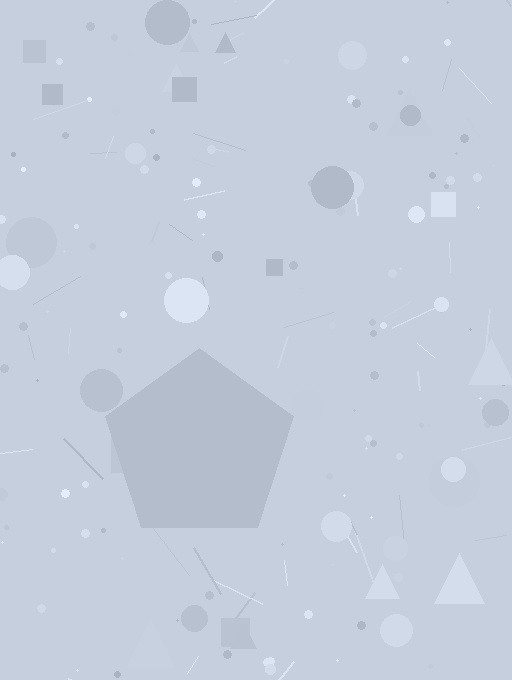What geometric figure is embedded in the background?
A pentagon is embedded in the background.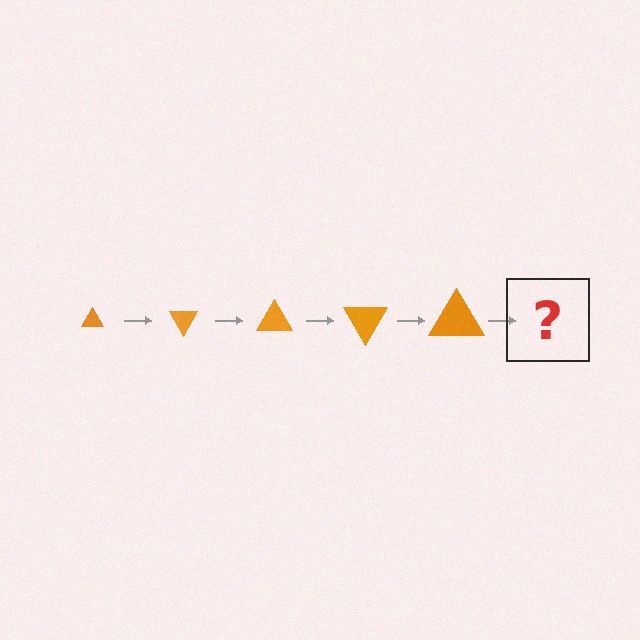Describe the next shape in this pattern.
It should be a triangle, larger than the previous one and rotated 300 degrees from the start.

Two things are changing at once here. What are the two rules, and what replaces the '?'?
The two rules are that the triangle grows larger each step and it rotates 60 degrees each step. The '?' should be a triangle, larger than the previous one and rotated 300 degrees from the start.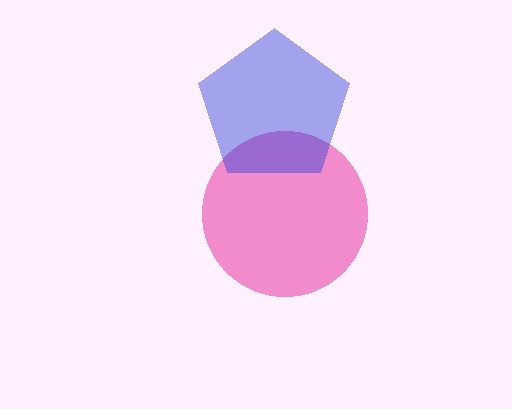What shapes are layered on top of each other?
The layered shapes are: a pink circle, a blue pentagon.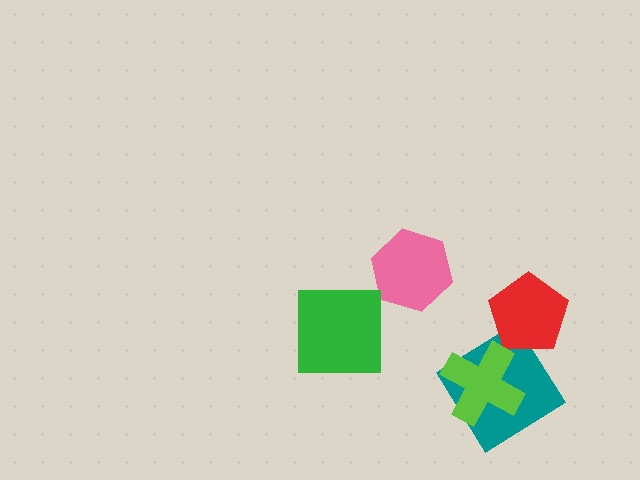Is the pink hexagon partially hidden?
No, no other shape covers it.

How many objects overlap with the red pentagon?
1 object overlaps with the red pentagon.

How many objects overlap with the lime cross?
1 object overlaps with the lime cross.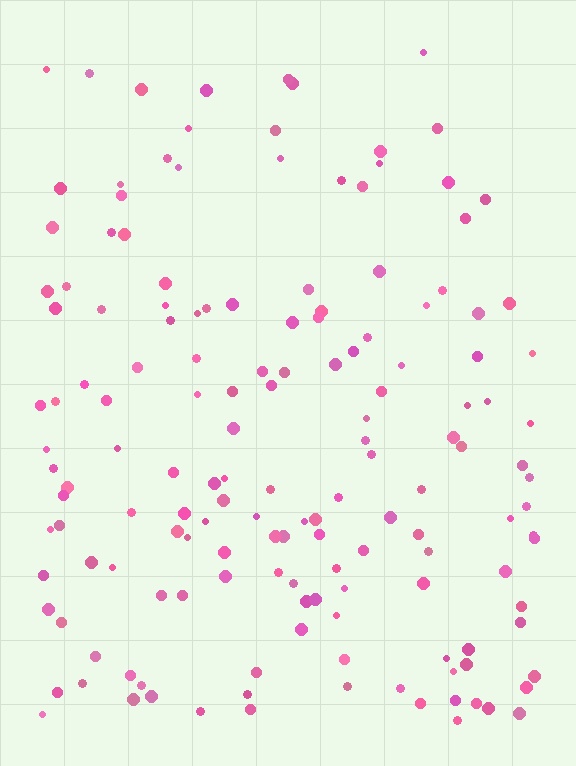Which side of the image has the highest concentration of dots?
The bottom.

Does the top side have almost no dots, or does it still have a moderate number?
Still a moderate number, just noticeably fewer than the bottom.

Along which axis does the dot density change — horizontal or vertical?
Vertical.